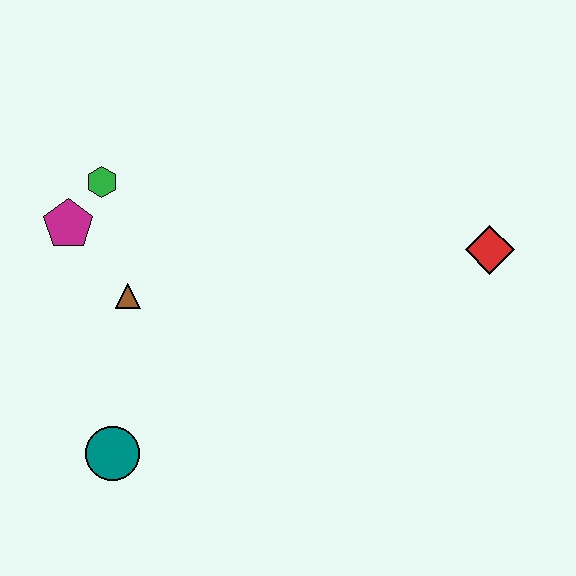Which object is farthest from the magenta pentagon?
The red diamond is farthest from the magenta pentagon.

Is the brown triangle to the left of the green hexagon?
No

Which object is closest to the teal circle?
The brown triangle is closest to the teal circle.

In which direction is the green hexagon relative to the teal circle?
The green hexagon is above the teal circle.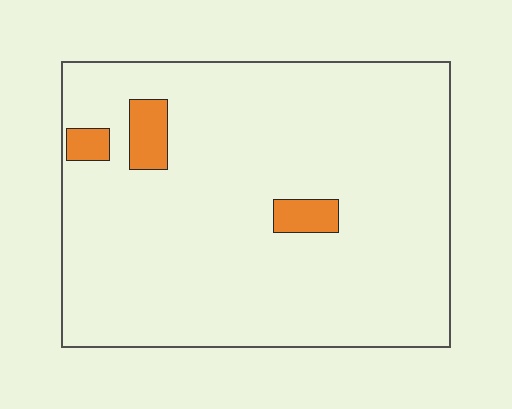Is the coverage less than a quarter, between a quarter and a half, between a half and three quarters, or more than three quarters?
Less than a quarter.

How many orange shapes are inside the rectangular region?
3.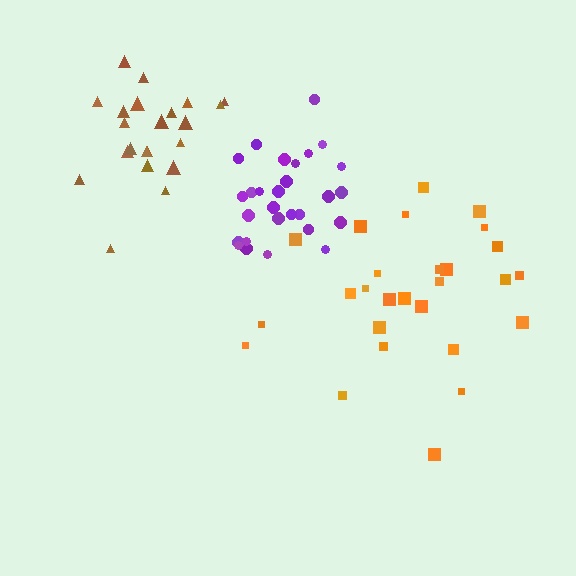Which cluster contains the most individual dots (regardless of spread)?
Purple (28).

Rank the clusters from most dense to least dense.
brown, purple, orange.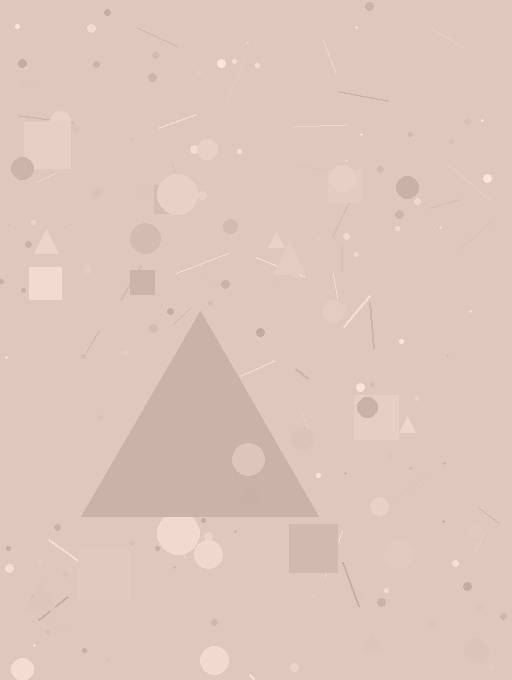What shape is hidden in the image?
A triangle is hidden in the image.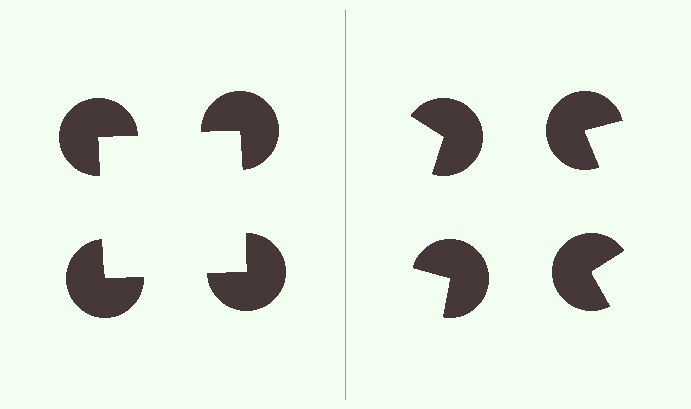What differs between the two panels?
The pac-man discs are positioned identically on both sides; only the wedge orientations differ. On the left they align to a square; on the right they are misaligned.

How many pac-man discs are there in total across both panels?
8 — 4 on each side.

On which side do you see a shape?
An illusory square appears on the left side. On the right side the wedge cuts are rotated, so no coherent shape forms.